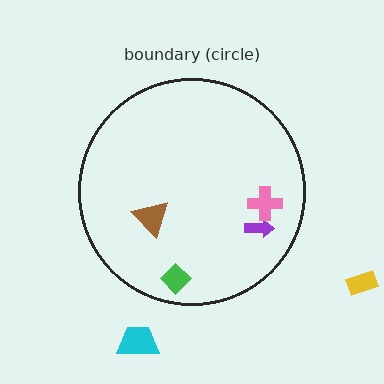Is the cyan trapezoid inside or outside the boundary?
Outside.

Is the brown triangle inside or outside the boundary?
Inside.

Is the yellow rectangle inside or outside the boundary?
Outside.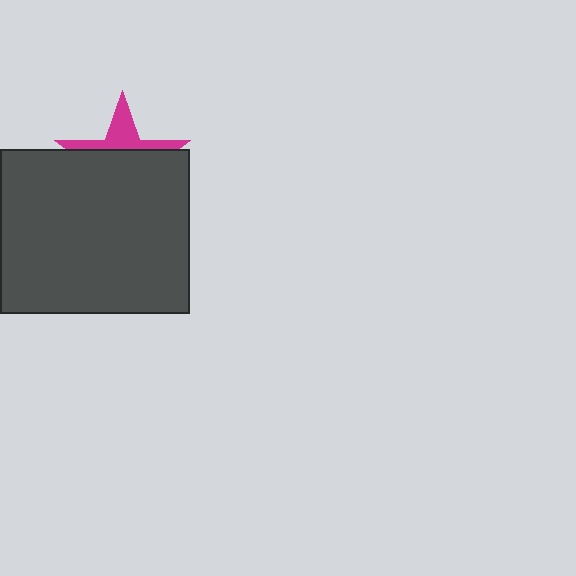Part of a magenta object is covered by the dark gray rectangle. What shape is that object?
It is a star.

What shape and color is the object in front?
The object in front is a dark gray rectangle.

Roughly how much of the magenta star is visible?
A small part of it is visible (roughly 35%).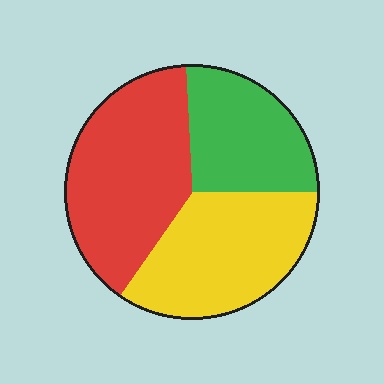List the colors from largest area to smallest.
From largest to smallest: red, yellow, green.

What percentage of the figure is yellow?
Yellow takes up about one third (1/3) of the figure.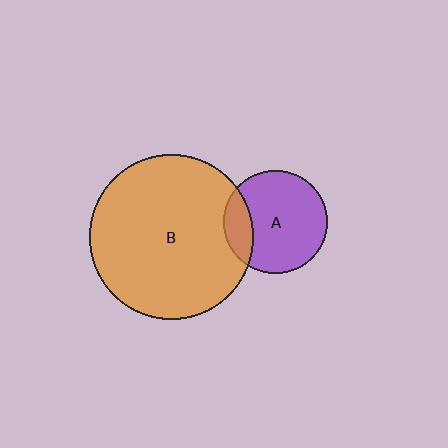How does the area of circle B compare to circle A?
Approximately 2.5 times.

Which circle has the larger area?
Circle B (orange).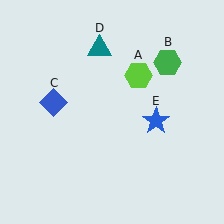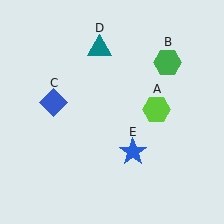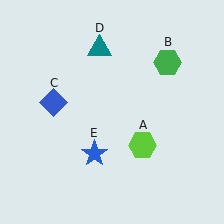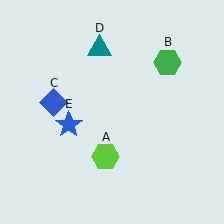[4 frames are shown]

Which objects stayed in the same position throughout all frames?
Green hexagon (object B) and blue diamond (object C) and teal triangle (object D) remained stationary.